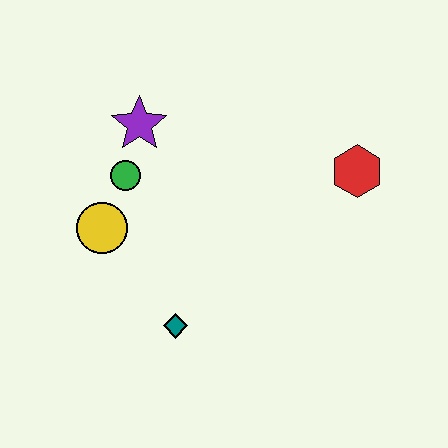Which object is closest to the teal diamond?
The yellow circle is closest to the teal diamond.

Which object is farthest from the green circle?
The red hexagon is farthest from the green circle.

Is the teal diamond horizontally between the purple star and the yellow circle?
No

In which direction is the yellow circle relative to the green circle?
The yellow circle is below the green circle.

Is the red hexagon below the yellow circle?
No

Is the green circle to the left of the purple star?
Yes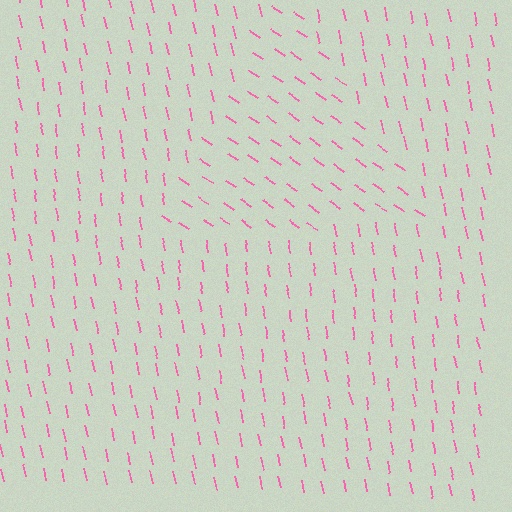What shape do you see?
I see a triangle.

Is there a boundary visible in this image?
Yes, there is a texture boundary formed by a change in line orientation.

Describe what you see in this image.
The image is filled with small pink line segments. A triangle region in the image has lines oriented differently from the surrounding lines, creating a visible texture boundary.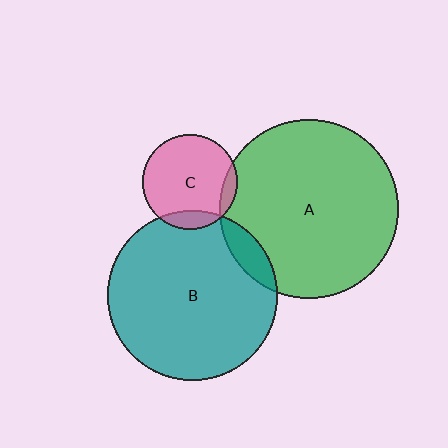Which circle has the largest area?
Circle A (green).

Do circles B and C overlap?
Yes.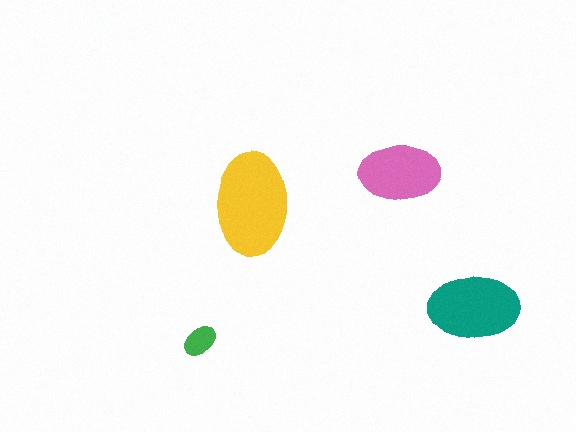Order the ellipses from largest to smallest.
the yellow one, the teal one, the pink one, the green one.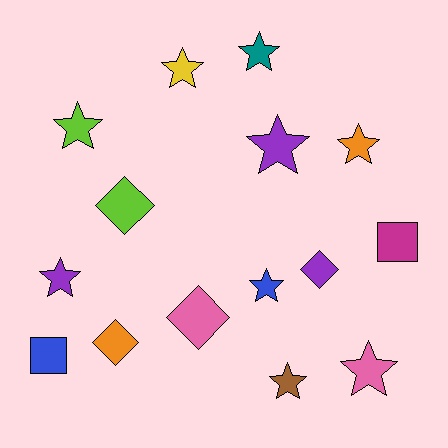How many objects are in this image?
There are 15 objects.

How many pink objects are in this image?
There are 2 pink objects.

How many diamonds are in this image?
There are 4 diamonds.